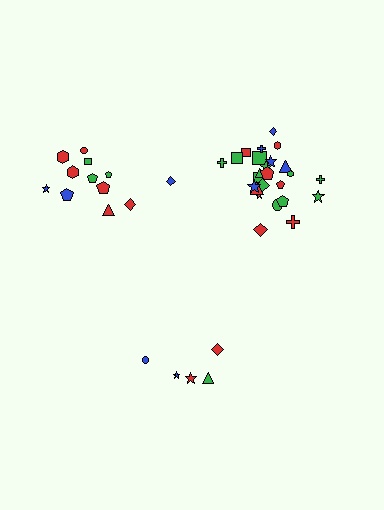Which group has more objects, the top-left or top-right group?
The top-right group.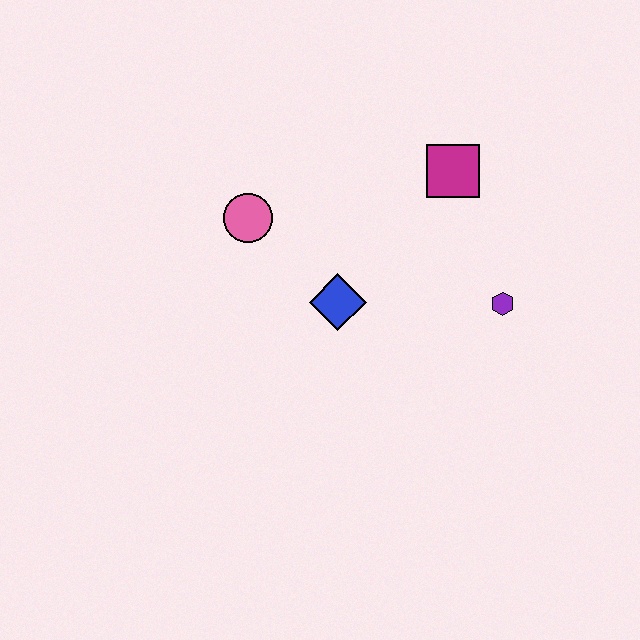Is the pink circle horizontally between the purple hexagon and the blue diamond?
No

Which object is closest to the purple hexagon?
The magenta square is closest to the purple hexagon.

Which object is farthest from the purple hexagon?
The pink circle is farthest from the purple hexagon.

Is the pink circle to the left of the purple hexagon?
Yes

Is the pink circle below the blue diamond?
No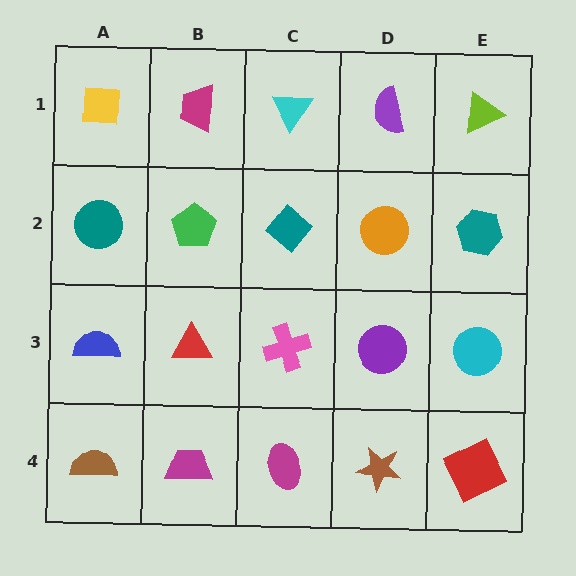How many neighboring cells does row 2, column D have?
4.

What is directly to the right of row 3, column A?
A red triangle.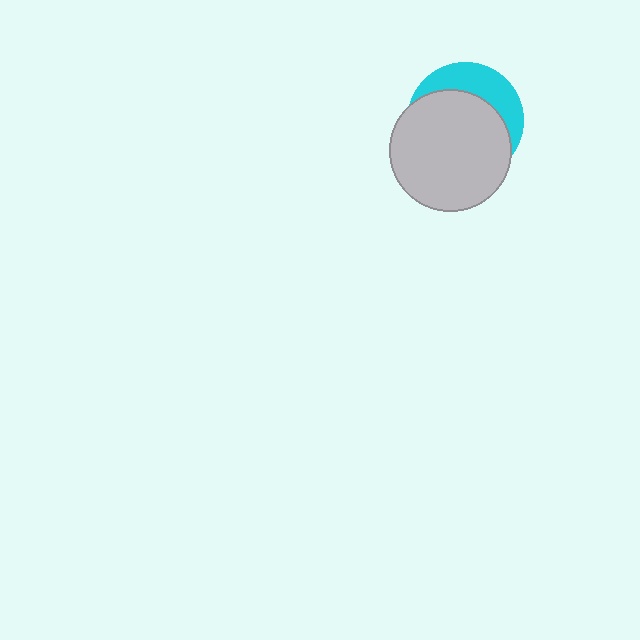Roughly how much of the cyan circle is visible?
A small part of it is visible (roughly 32%).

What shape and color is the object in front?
The object in front is a light gray circle.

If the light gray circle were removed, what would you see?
You would see the complete cyan circle.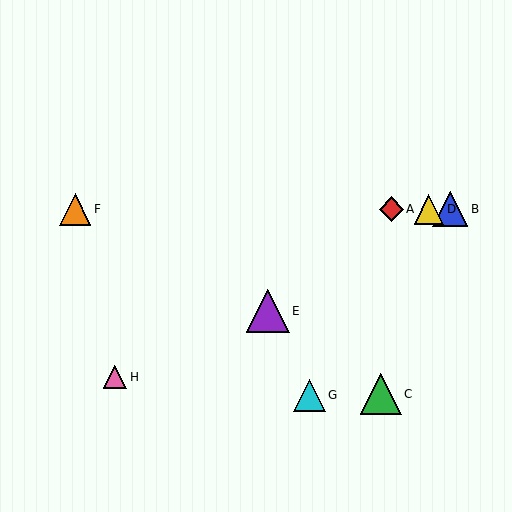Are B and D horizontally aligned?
Yes, both are at y≈209.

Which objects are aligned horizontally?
Objects A, B, D, F are aligned horizontally.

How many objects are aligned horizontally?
4 objects (A, B, D, F) are aligned horizontally.